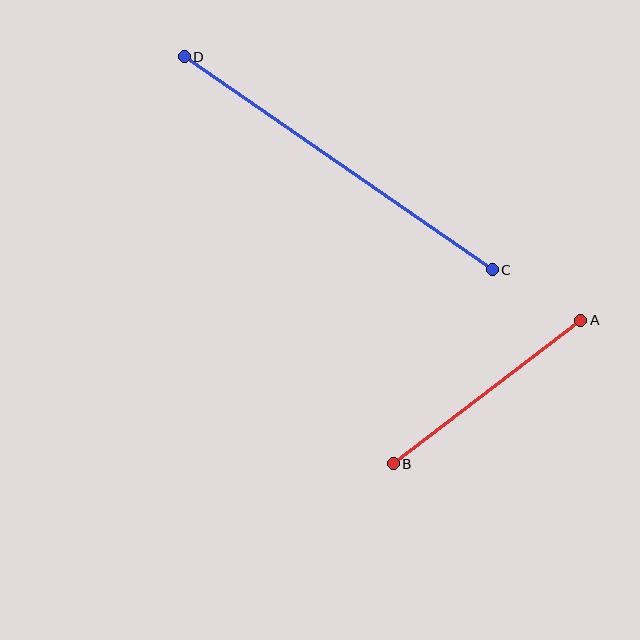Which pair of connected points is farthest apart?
Points C and D are farthest apart.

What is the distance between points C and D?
The distance is approximately 374 pixels.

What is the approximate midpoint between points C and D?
The midpoint is at approximately (338, 163) pixels.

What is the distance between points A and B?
The distance is approximately 236 pixels.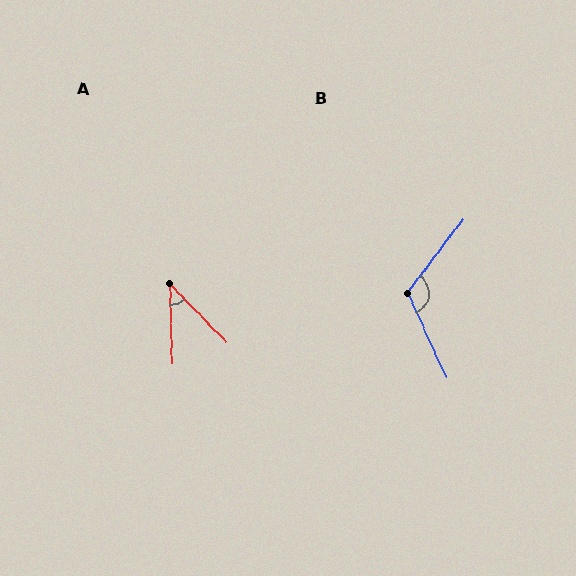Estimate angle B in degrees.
Approximately 118 degrees.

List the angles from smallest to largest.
A (43°), B (118°).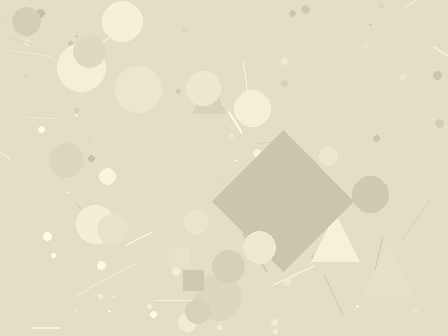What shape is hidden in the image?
A diamond is hidden in the image.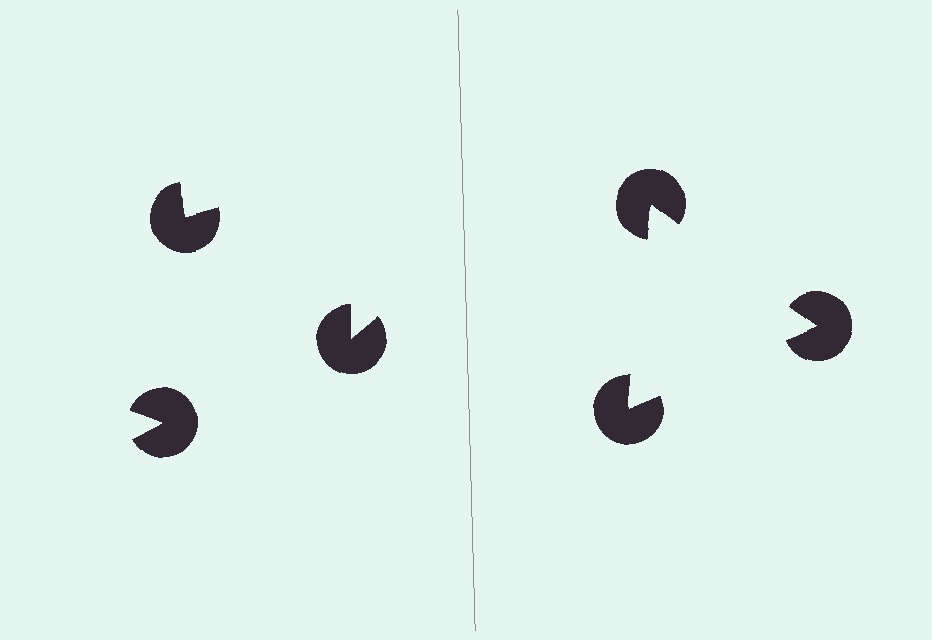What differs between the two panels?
The pac-man discs are positioned identically on both sides; only the wedge orientations differ. On the right they align to a triangle; on the left they are misaligned.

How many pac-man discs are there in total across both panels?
6 — 3 on each side.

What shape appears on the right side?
An illusory triangle.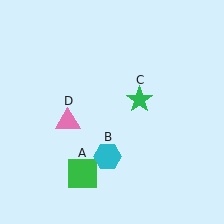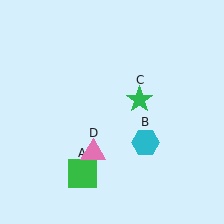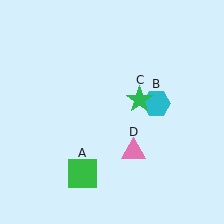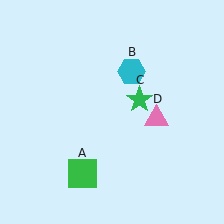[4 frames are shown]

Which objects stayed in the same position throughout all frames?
Green square (object A) and green star (object C) remained stationary.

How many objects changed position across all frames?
2 objects changed position: cyan hexagon (object B), pink triangle (object D).